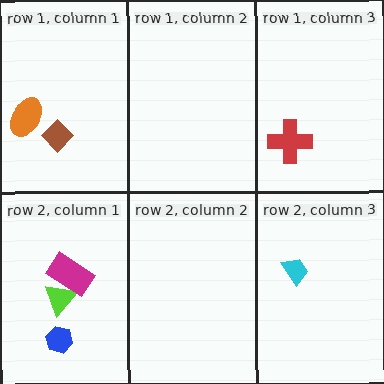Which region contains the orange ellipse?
The row 1, column 1 region.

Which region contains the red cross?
The row 1, column 3 region.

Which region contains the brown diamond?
The row 1, column 1 region.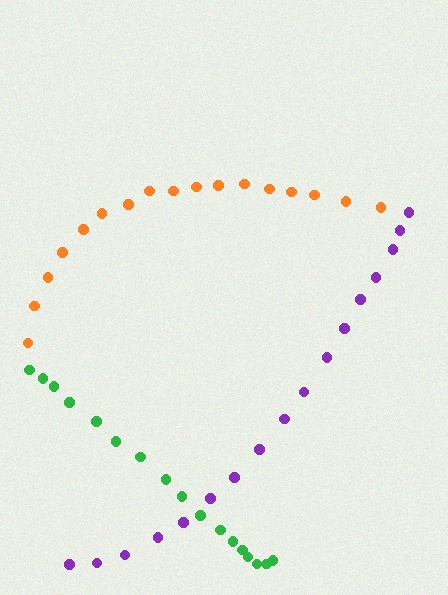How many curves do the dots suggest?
There are 3 distinct paths.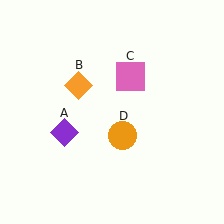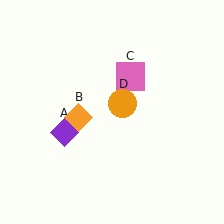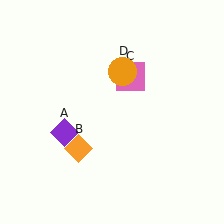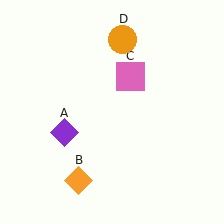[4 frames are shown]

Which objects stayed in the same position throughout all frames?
Purple diamond (object A) and pink square (object C) remained stationary.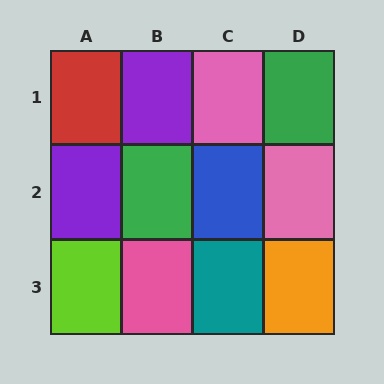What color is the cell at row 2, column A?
Purple.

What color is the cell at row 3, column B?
Pink.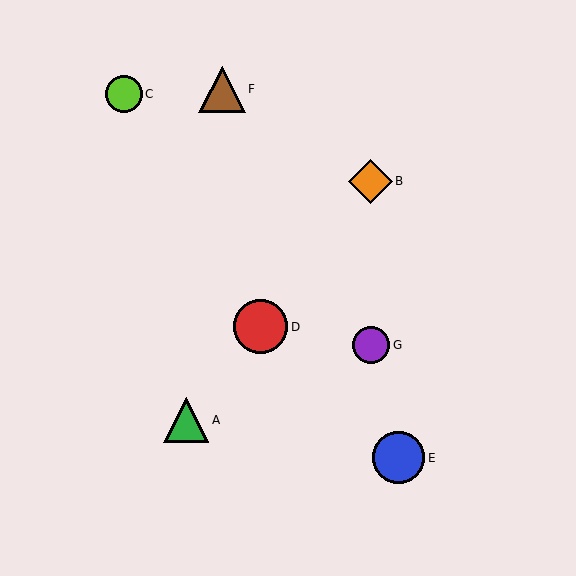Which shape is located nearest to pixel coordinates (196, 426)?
The green triangle (labeled A) at (186, 420) is nearest to that location.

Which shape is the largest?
The red circle (labeled D) is the largest.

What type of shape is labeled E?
Shape E is a blue circle.